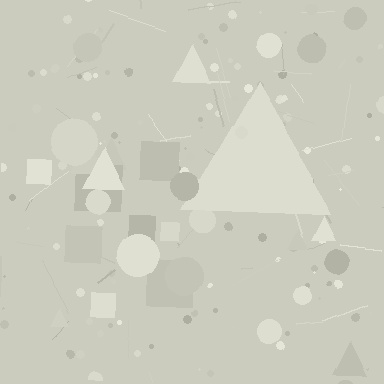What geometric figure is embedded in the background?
A triangle is embedded in the background.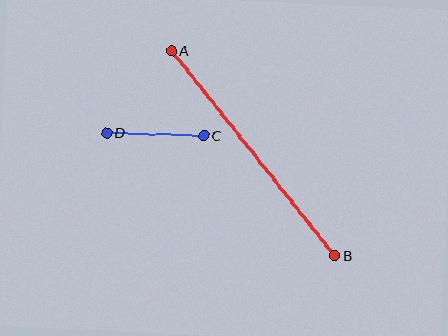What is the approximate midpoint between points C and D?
The midpoint is at approximately (155, 134) pixels.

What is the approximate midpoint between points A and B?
The midpoint is at approximately (253, 153) pixels.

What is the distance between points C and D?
The distance is approximately 97 pixels.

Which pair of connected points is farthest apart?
Points A and B are farthest apart.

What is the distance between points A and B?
The distance is approximately 262 pixels.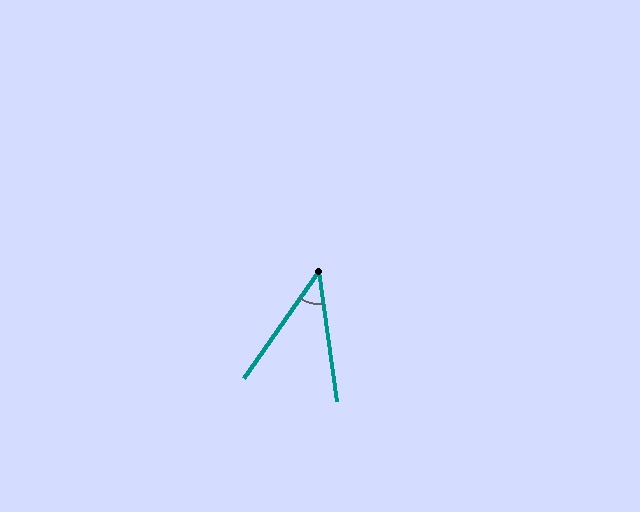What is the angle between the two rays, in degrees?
Approximately 43 degrees.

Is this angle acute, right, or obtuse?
It is acute.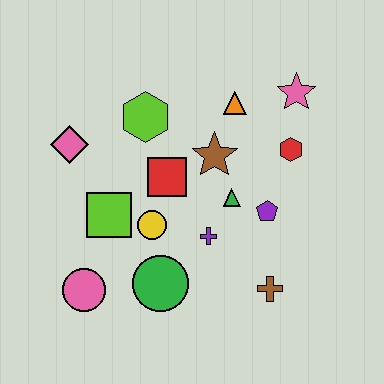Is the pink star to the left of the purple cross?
No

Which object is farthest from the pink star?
The pink circle is farthest from the pink star.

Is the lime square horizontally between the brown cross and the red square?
No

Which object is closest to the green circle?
The yellow circle is closest to the green circle.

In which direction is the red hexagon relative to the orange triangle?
The red hexagon is to the right of the orange triangle.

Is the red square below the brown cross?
No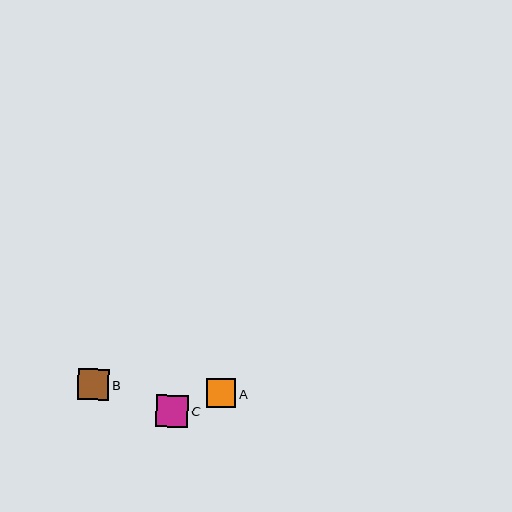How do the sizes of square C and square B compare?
Square C and square B are approximately the same size.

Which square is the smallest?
Square A is the smallest with a size of approximately 30 pixels.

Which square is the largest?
Square C is the largest with a size of approximately 32 pixels.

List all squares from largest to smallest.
From largest to smallest: C, B, A.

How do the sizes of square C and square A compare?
Square C and square A are approximately the same size.